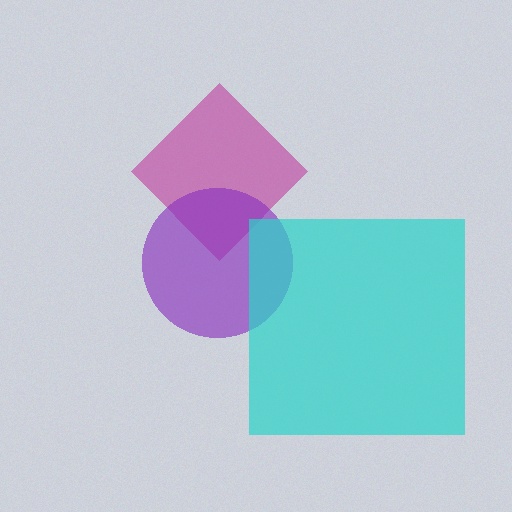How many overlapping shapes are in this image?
There are 3 overlapping shapes in the image.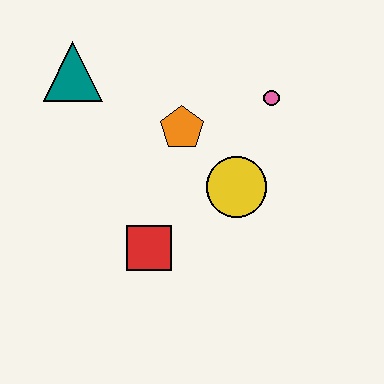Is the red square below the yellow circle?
Yes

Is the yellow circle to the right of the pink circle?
No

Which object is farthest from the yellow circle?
The teal triangle is farthest from the yellow circle.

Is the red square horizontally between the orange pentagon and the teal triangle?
Yes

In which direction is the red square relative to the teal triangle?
The red square is below the teal triangle.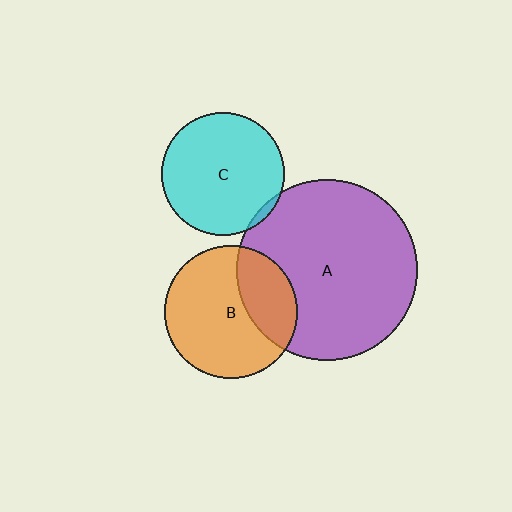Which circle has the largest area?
Circle A (purple).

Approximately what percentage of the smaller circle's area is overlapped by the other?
Approximately 5%.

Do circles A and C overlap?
Yes.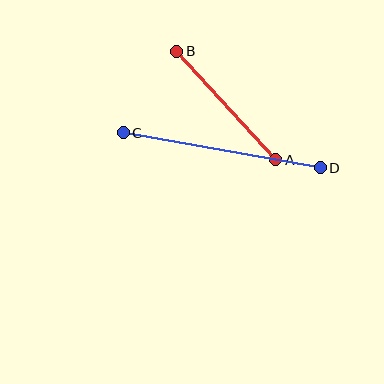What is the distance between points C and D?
The distance is approximately 200 pixels.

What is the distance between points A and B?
The distance is approximately 147 pixels.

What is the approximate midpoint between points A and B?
The midpoint is at approximately (226, 105) pixels.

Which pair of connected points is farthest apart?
Points C and D are farthest apart.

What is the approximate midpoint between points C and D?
The midpoint is at approximately (222, 150) pixels.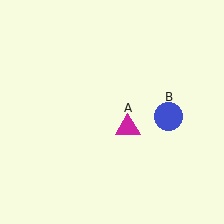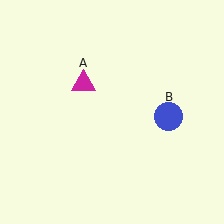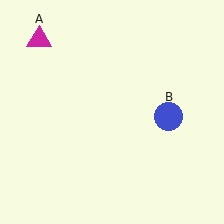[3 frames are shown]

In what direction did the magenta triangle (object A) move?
The magenta triangle (object A) moved up and to the left.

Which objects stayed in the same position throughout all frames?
Blue circle (object B) remained stationary.